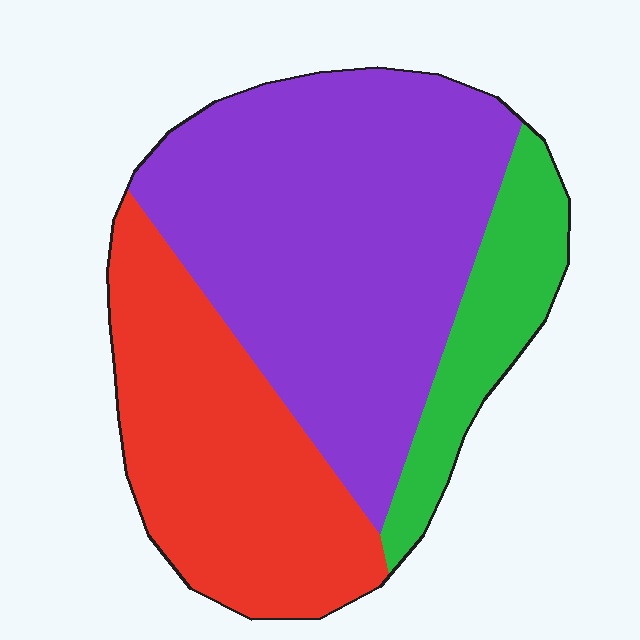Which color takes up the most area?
Purple, at roughly 55%.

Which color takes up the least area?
Green, at roughly 15%.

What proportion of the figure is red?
Red covers 33% of the figure.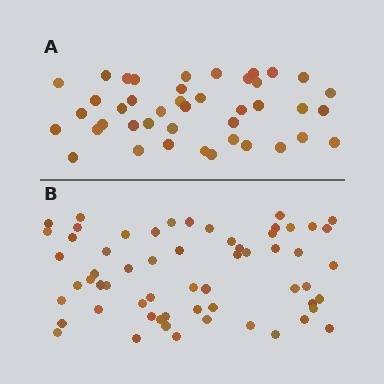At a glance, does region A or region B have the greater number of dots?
Region B (the bottom region) has more dots.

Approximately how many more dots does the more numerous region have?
Region B has approximately 20 more dots than region A.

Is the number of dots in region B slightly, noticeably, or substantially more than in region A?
Region B has noticeably more, but not dramatically so. The ratio is roughly 1.4 to 1.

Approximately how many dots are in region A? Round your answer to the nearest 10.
About 40 dots. (The exact count is 42, which rounds to 40.)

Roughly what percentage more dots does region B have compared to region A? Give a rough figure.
About 45% more.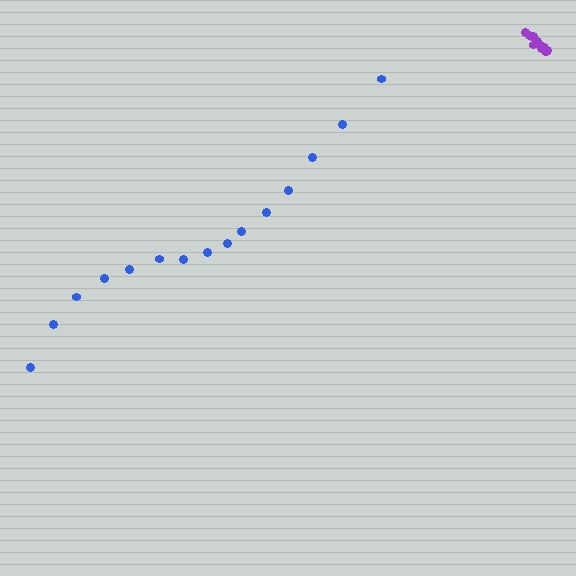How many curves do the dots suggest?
There are 2 distinct paths.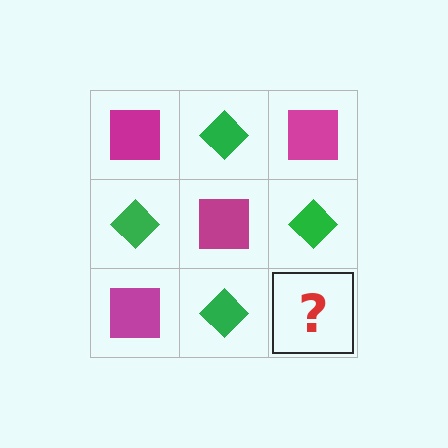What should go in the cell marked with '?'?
The missing cell should contain a magenta square.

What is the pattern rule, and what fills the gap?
The rule is that it alternates magenta square and green diamond in a checkerboard pattern. The gap should be filled with a magenta square.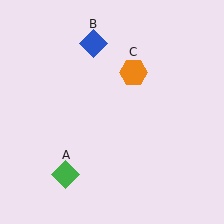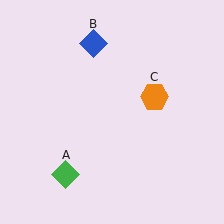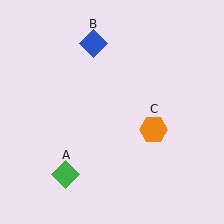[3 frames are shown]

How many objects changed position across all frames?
1 object changed position: orange hexagon (object C).